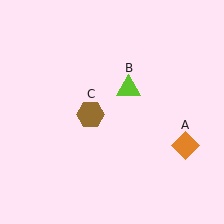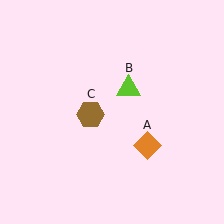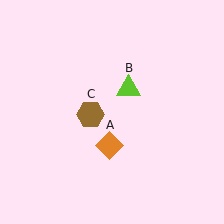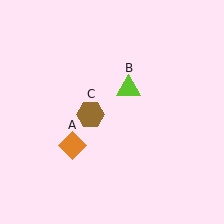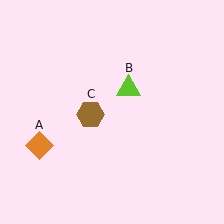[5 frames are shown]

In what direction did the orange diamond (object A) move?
The orange diamond (object A) moved left.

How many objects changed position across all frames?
1 object changed position: orange diamond (object A).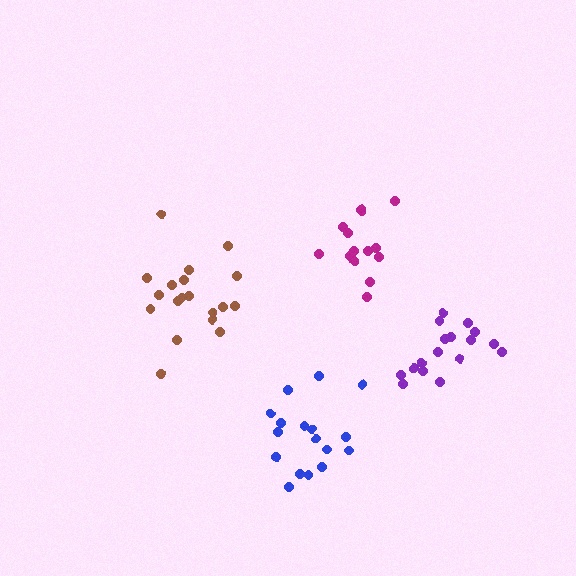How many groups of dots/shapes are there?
There are 4 groups.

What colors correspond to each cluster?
The clusters are colored: magenta, purple, blue, brown.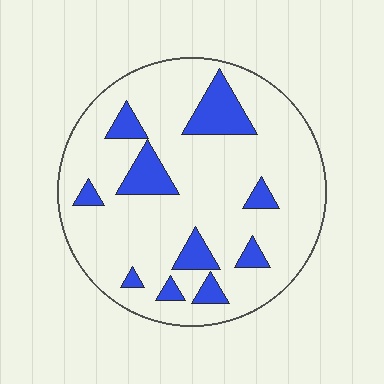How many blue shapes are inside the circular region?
10.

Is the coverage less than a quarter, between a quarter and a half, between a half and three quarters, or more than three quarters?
Less than a quarter.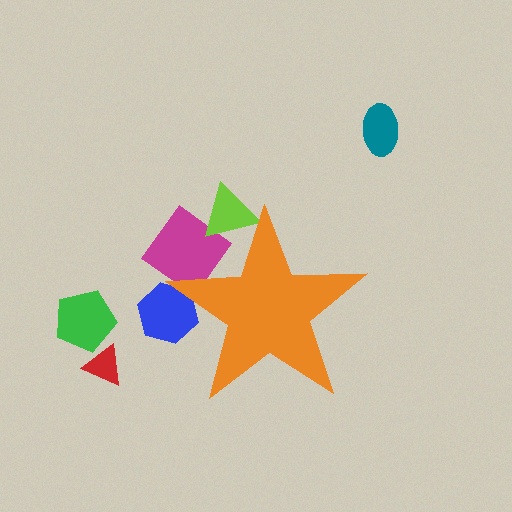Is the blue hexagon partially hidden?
Yes, the blue hexagon is partially hidden behind the orange star.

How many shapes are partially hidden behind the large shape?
3 shapes are partially hidden.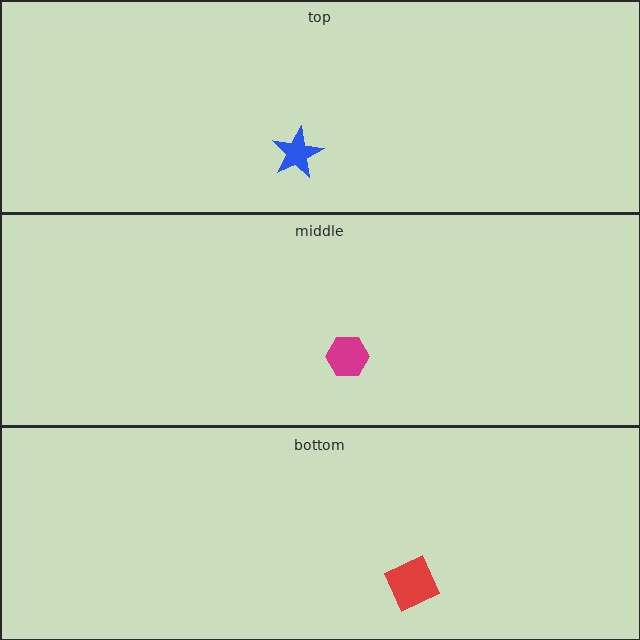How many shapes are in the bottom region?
1.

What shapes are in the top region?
The blue star.